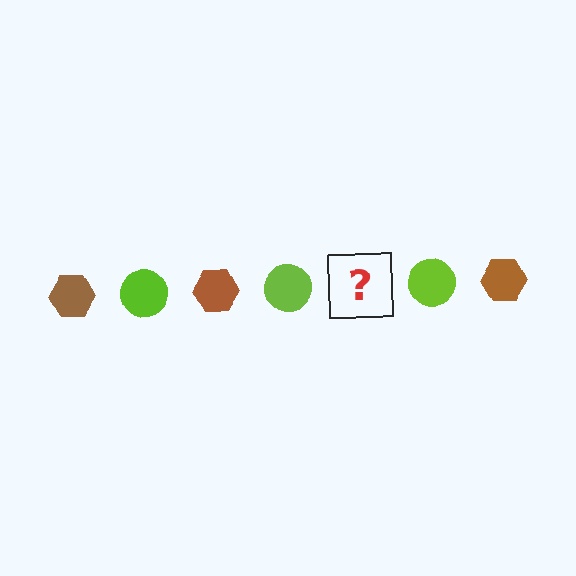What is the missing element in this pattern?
The missing element is a brown hexagon.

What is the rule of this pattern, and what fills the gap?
The rule is that the pattern alternates between brown hexagon and lime circle. The gap should be filled with a brown hexagon.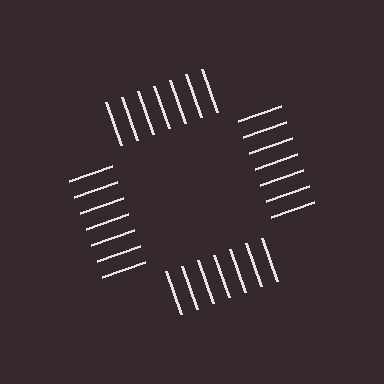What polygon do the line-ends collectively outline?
An illusory square — the line segments terminate on its edges but no continuous stroke is drawn.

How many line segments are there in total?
28 — 7 along each of the 4 edges.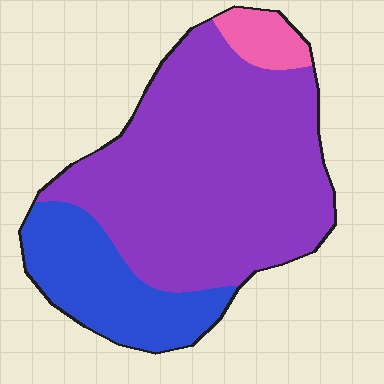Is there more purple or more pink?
Purple.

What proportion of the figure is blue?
Blue takes up about one quarter (1/4) of the figure.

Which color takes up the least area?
Pink, at roughly 5%.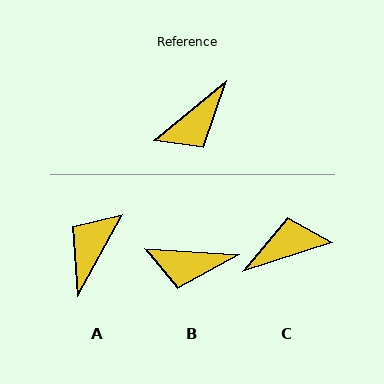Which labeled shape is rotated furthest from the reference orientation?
C, about 159 degrees away.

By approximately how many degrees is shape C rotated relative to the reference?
Approximately 159 degrees counter-clockwise.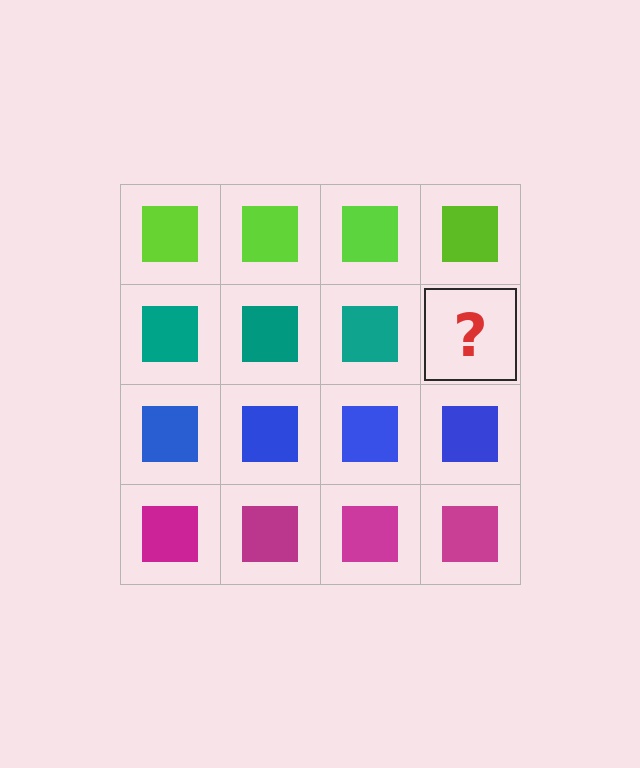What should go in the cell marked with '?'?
The missing cell should contain a teal square.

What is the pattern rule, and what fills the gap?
The rule is that each row has a consistent color. The gap should be filled with a teal square.